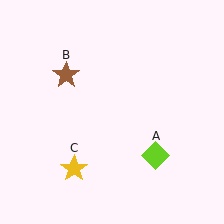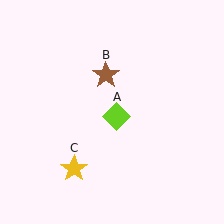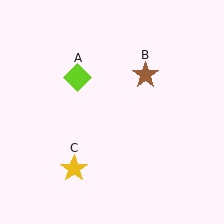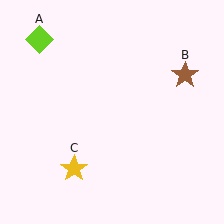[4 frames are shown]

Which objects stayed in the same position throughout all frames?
Yellow star (object C) remained stationary.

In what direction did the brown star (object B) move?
The brown star (object B) moved right.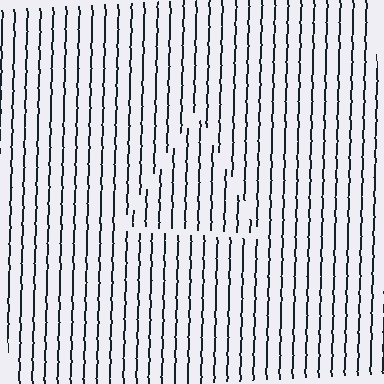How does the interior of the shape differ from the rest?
The interior of the shape contains the same grating, shifted by half a period — the contour is defined by the phase discontinuity where line-ends from the inner and outer gratings abut.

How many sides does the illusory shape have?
3 sides — the line-ends trace a triangle.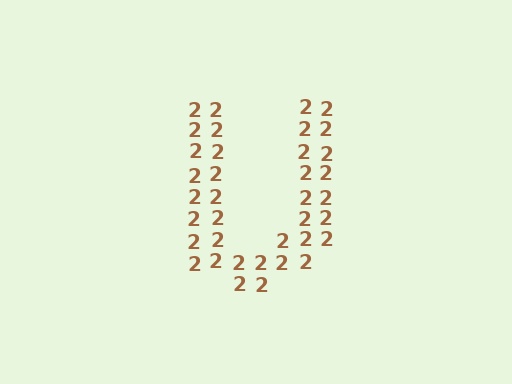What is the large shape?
The large shape is the letter U.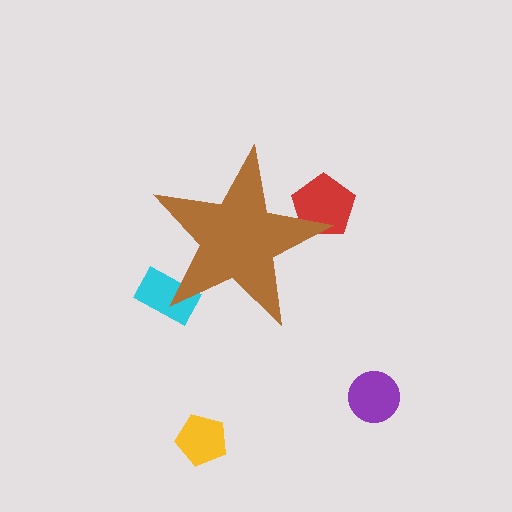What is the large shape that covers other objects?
A brown star.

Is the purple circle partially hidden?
No, the purple circle is fully visible.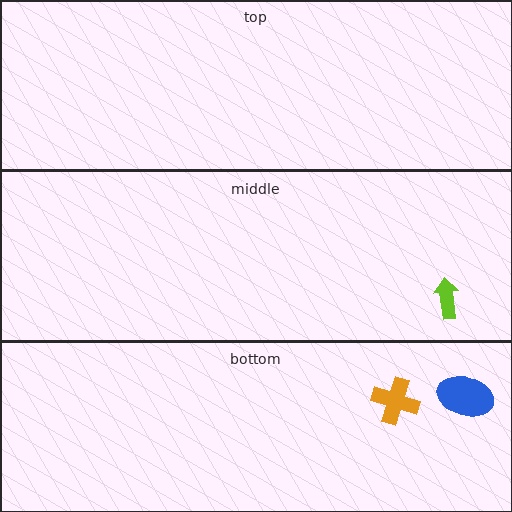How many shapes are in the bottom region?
2.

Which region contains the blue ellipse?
The bottom region.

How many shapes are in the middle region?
1.